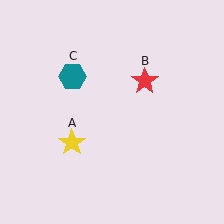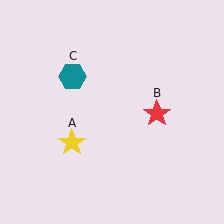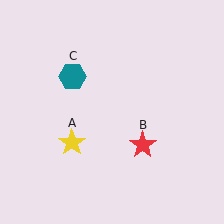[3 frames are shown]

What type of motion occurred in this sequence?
The red star (object B) rotated clockwise around the center of the scene.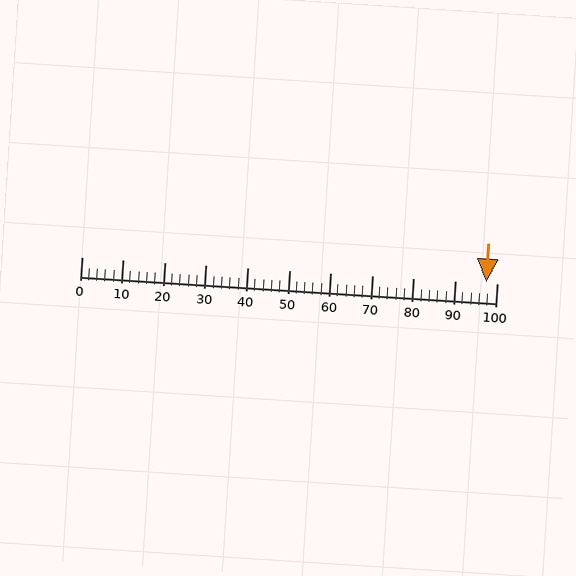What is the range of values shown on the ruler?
The ruler shows values from 0 to 100.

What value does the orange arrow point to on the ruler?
The orange arrow points to approximately 98.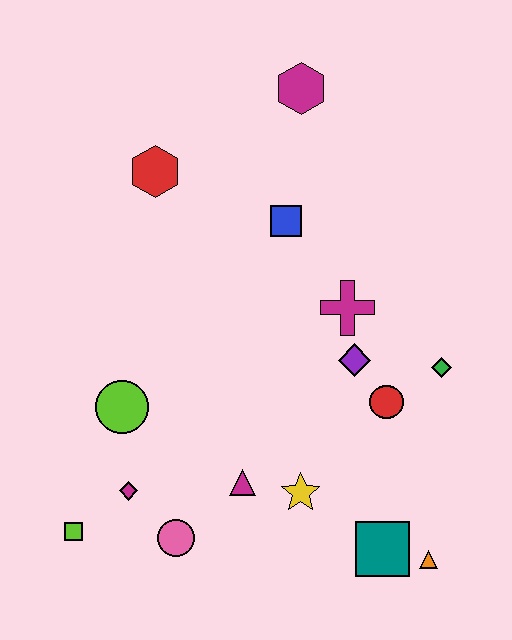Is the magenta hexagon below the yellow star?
No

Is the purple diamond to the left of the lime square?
No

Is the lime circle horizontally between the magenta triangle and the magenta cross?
No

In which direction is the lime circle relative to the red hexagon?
The lime circle is below the red hexagon.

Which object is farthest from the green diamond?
The lime square is farthest from the green diamond.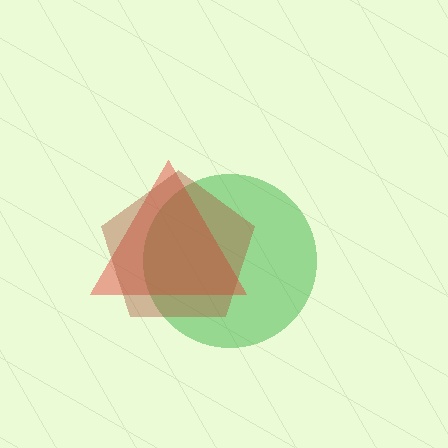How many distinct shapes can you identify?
There are 3 distinct shapes: a green circle, a red triangle, a brown pentagon.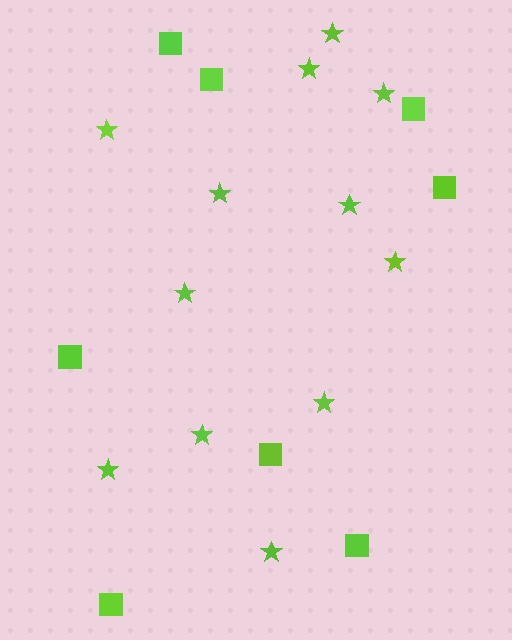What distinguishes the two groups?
There are 2 groups: one group of squares (8) and one group of stars (12).